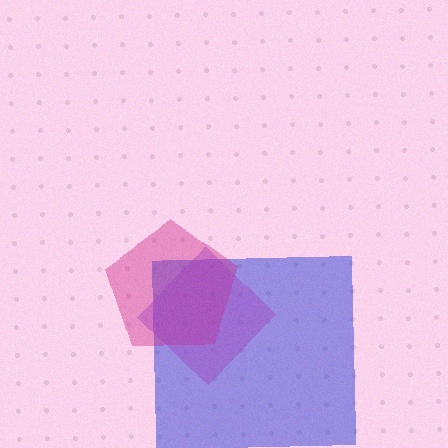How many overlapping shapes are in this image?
There are 3 overlapping shapes in the image.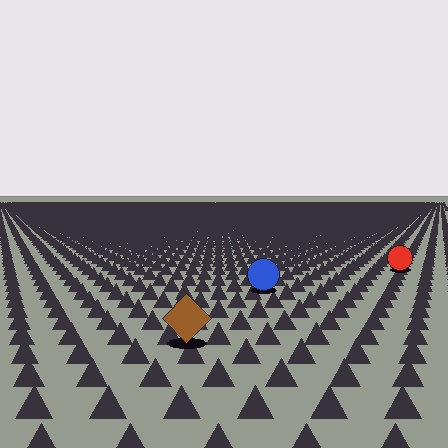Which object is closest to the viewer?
The brown diamond is closest. The texture marks near it are larger and more spread out.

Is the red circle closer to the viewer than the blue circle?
No. The blue circle is closer — you can tell from the texture gradient: the ground texture is coarser near it.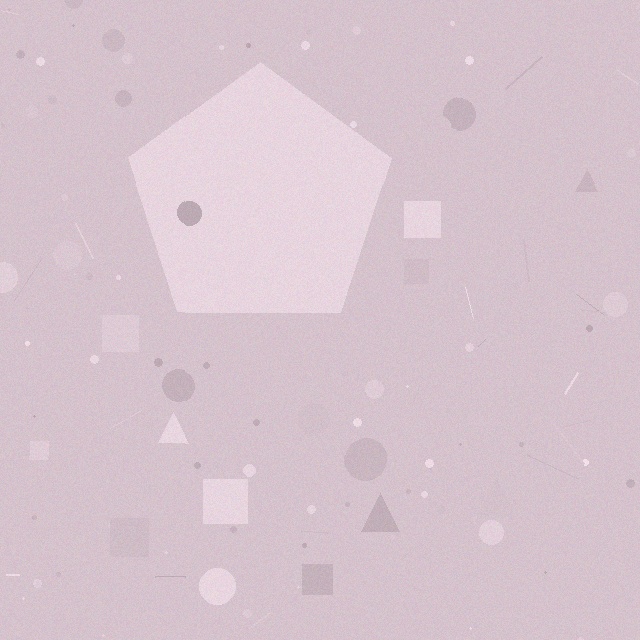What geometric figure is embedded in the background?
A pentagon is embedded in the background.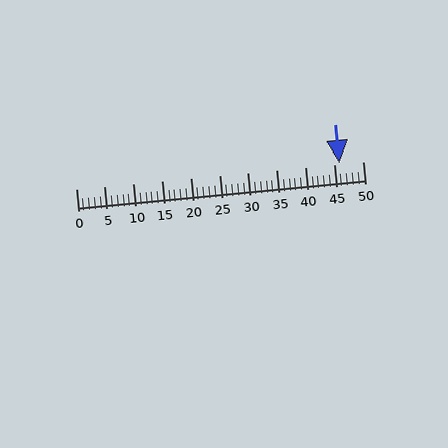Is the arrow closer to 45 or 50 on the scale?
The arrow is closer to 45.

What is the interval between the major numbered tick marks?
The major tick marks are spaced 5 units apart.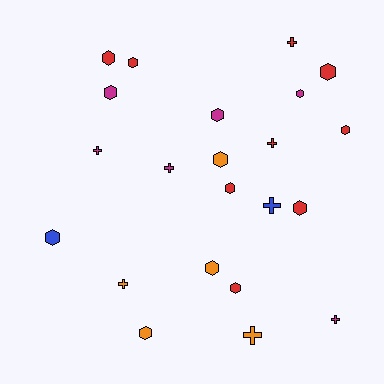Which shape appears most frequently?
Hexagon, with 14 objects.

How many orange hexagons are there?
There are 3 orange hexagons.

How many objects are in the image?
There are 22 objects.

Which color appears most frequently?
Red, with 9 objects.